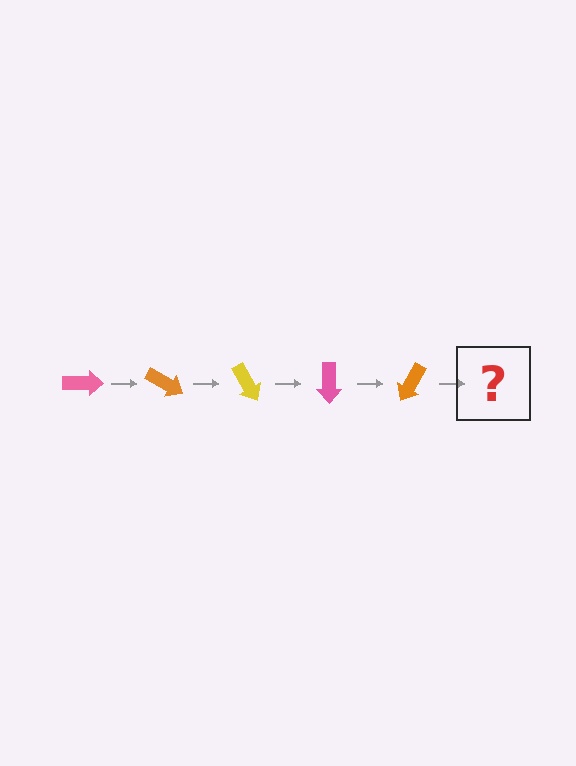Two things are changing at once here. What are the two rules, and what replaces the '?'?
The two rules are that it rotates 30 degrees each step and the color cycles through pink, orange, and yellow. The '?' should be a yellow arrow, rotated 150 degrees from the start.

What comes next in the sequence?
The next element should be a yellow arrow, rotated 150 degrees from the start.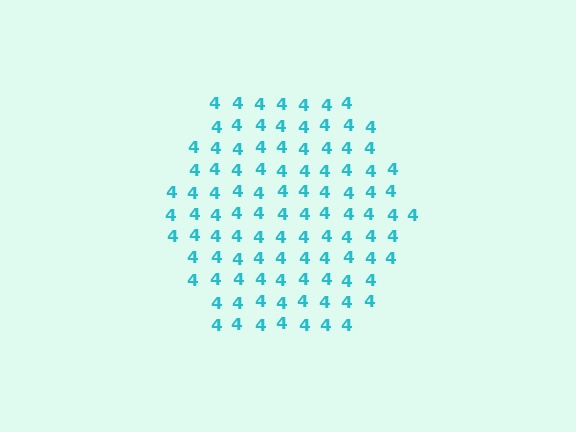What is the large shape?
The large shape is a hexagon.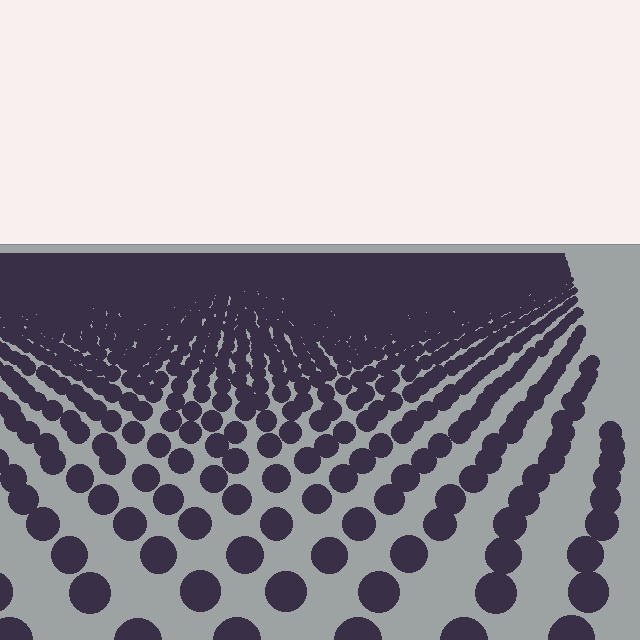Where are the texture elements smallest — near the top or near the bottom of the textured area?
Near the top.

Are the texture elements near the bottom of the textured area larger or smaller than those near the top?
Larger. Near the bottom, elements are closer to the viewer and appear at a bigger on-screen size.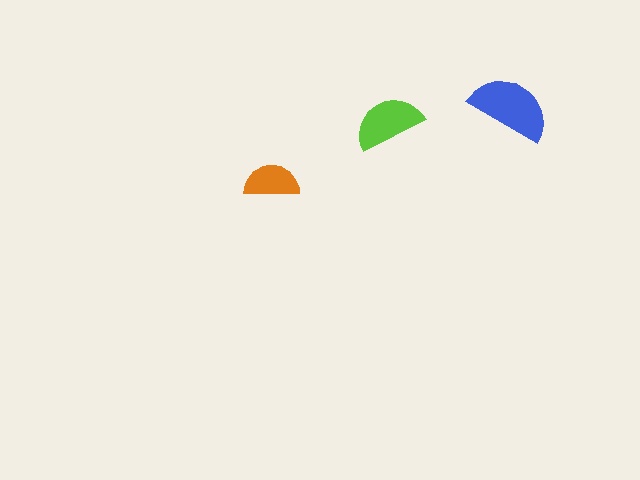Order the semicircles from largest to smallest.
the blue one, the lime one, the orange one.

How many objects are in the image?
There are 3 objects in the image.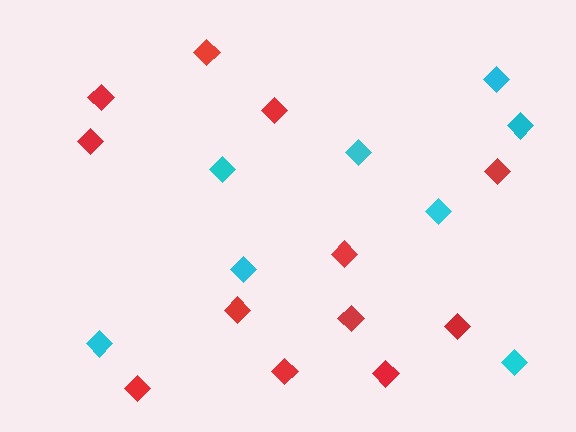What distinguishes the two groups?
There are 2 groups: one group of cyan diamonds (8) and one group of red diamonds (12).